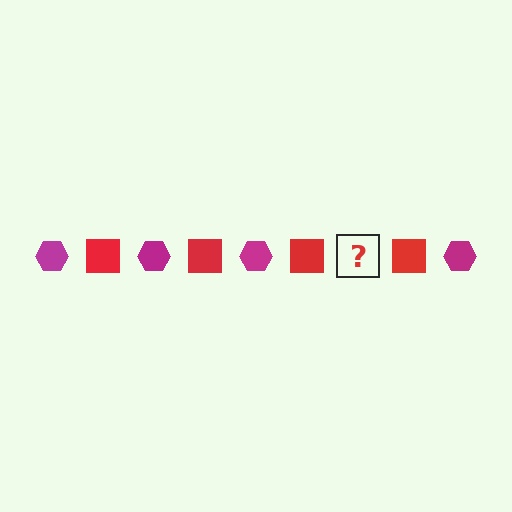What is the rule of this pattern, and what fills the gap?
The rule is that the pattern alternates between magenta hexagon and red square. The gap should be filled with a magenta hexagon.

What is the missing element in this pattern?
The missing element is a magenta hexagon.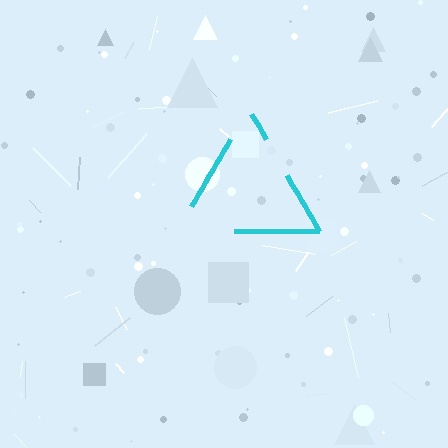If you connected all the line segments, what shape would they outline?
They would outline a triangle.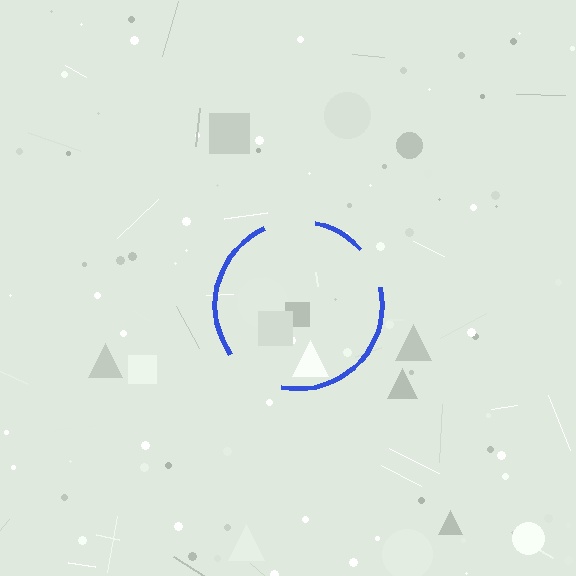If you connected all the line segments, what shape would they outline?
They would outline a circle.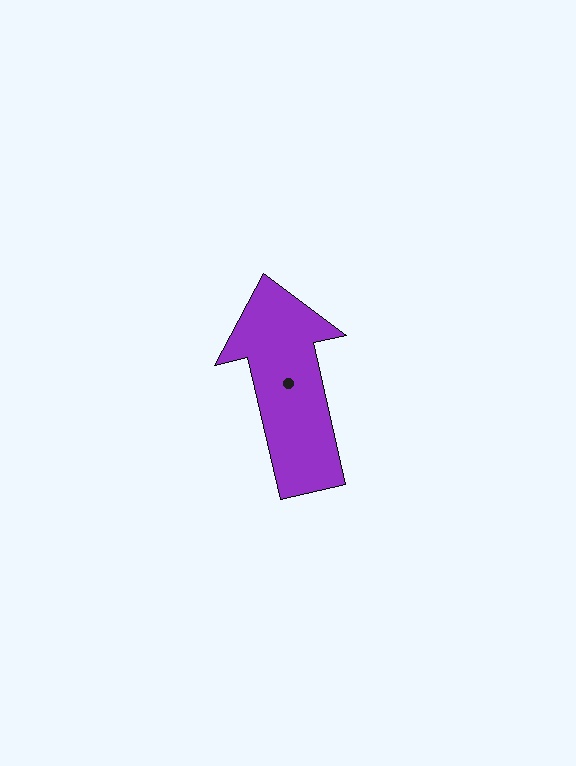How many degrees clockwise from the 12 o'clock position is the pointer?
Approximately 347 degrees.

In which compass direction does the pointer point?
North.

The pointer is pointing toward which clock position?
Roughly 12 o'clock.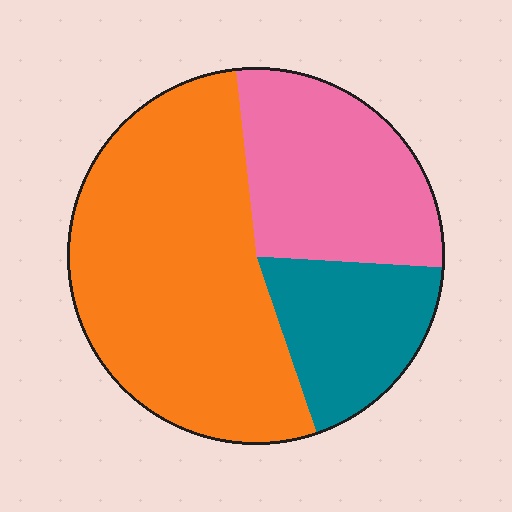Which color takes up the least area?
Teal, at roughly 20%.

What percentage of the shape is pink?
Pink covers 28% of the shape.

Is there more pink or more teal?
Pink.